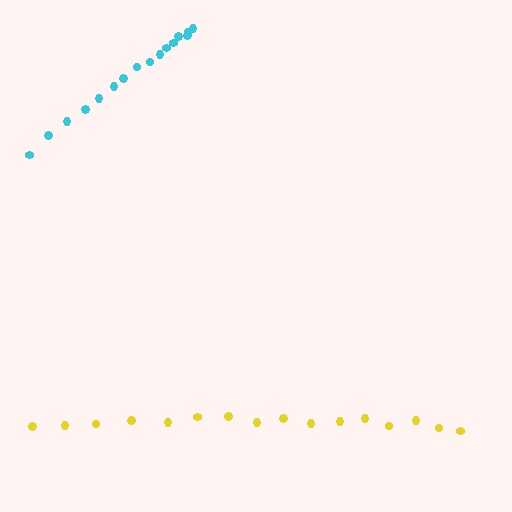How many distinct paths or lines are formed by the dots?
There are 2 distinct paths.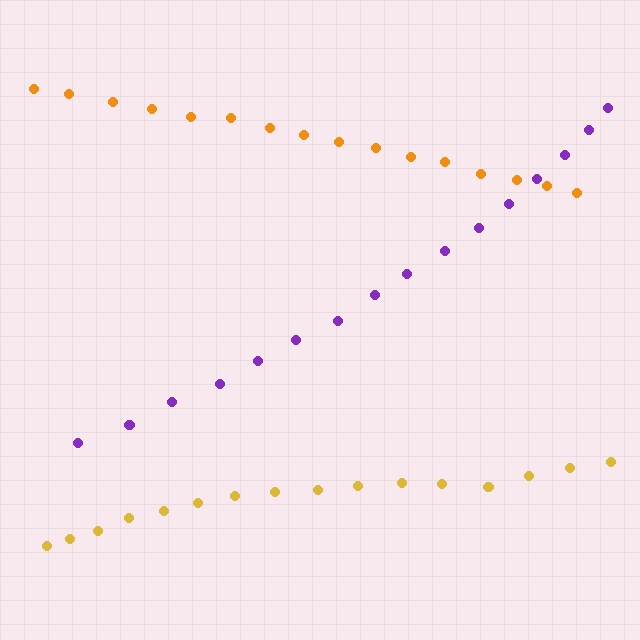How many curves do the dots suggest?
There are 3 distinct paths.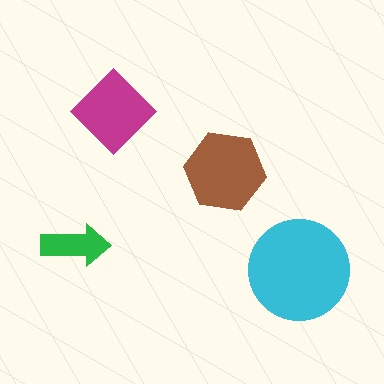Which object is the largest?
The cyan circle.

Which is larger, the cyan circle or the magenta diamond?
The cyan circle.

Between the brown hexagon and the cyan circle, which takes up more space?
The cyan circle.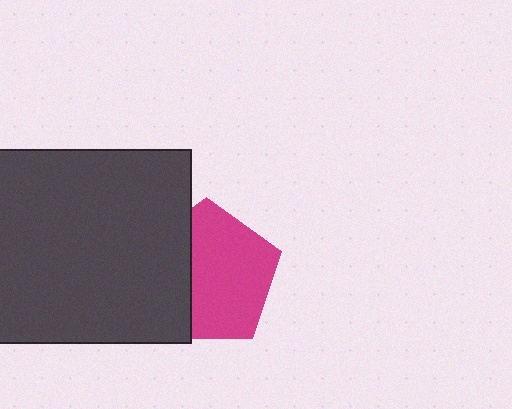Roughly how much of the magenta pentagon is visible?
About half of it is visible (roughly 64%).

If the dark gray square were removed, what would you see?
You would see the complete magenta pentagon.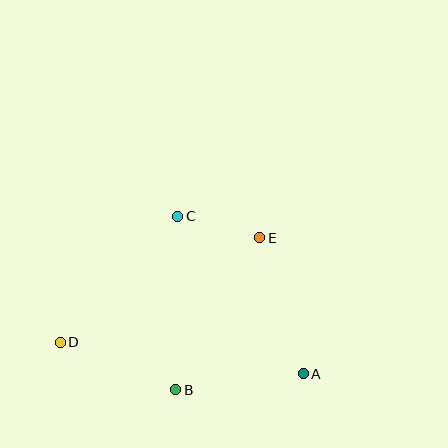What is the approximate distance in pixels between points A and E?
The distance between A and E is approximately 142 pixels.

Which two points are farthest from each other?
Points A and D are farthest from each other.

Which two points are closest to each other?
Points C and E are closest to each other.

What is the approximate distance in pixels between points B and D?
The distance between B and D is approximately 125 pixels.